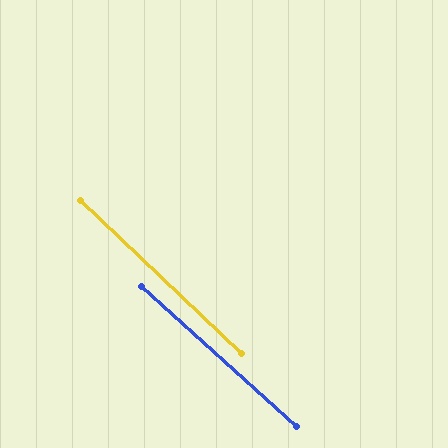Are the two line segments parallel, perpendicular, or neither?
Parallel — their directions differ by only 1.5°.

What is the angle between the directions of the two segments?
Approximately 2 degrees.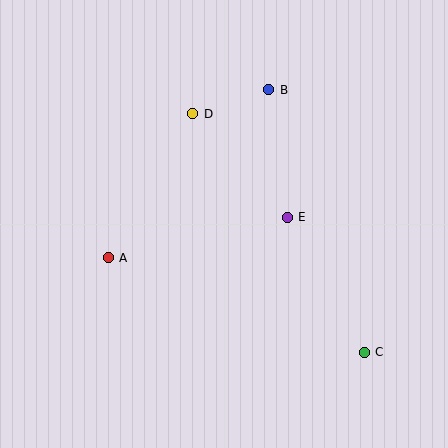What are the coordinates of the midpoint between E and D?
The midpoint between E and D is at (240, 165).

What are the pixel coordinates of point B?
Point B is at (269, 90).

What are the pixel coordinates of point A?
Point A is at (108, 258).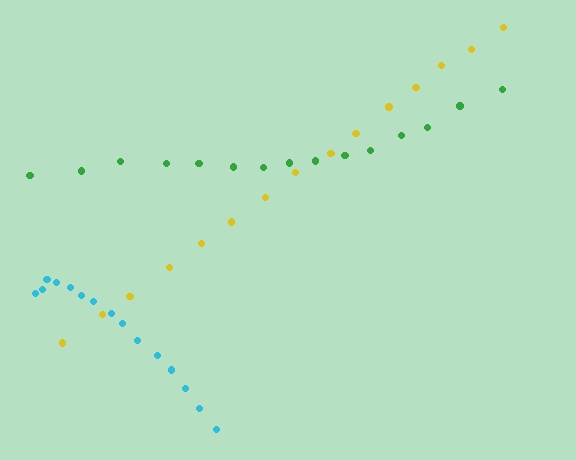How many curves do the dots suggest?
There are 3 distinct paths.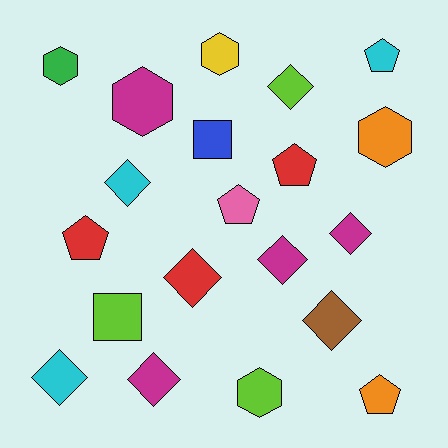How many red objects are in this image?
There are 3 red objects.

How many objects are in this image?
There are 20 objects.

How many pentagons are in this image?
There are 5 pentagons.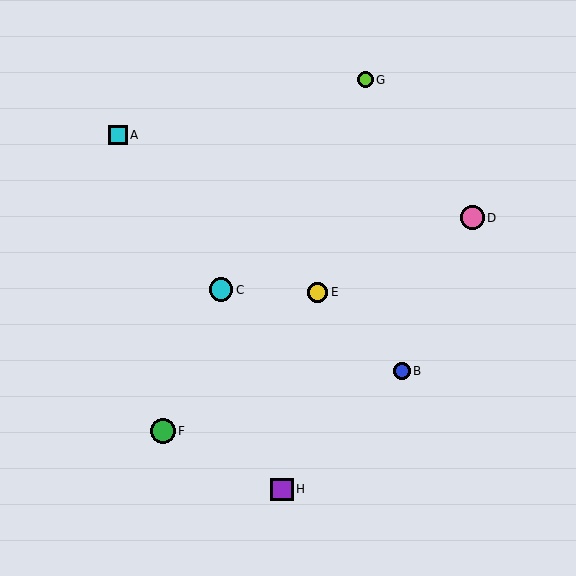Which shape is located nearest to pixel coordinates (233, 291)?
The cyan circle (labeled C) at (221, 290) is nearest to that location.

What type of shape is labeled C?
Shape C is a cyan circle.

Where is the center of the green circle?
The center of the green circle is at (163, 431).